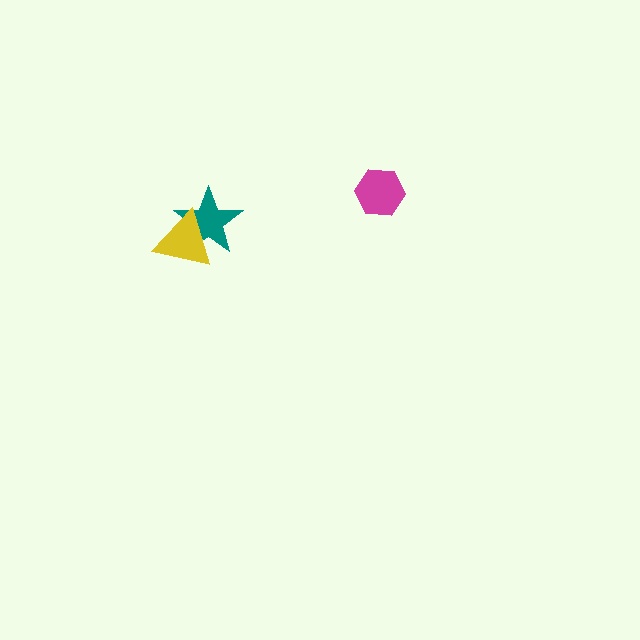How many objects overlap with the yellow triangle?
1 object overlaps with the yellow triangle.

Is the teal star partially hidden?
Yes, it is partially covered by another shape.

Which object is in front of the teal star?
The yellow triangle is in front of the teal star.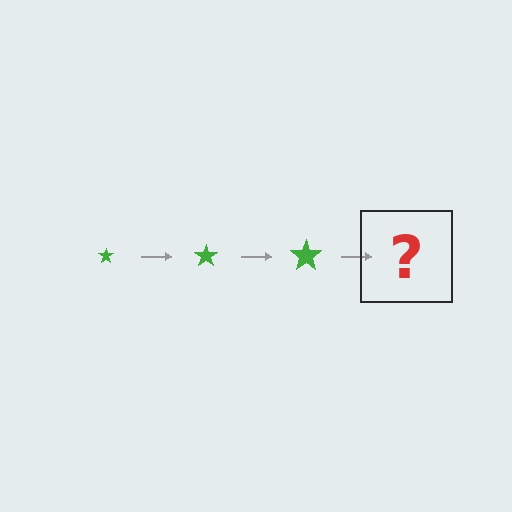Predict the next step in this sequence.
The next step is a green star, larger than the previous one.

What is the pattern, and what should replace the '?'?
The pattern is that the star gets progressively larger each step. The '?' should be a green star, larger than the previous one.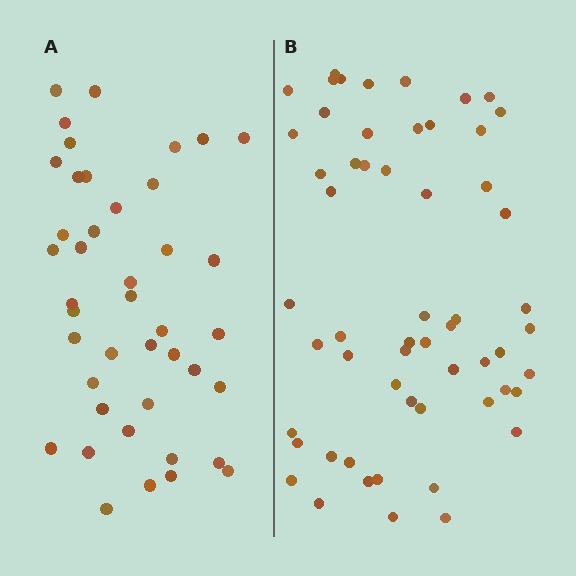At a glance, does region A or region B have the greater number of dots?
Region B (the right region) has more dots.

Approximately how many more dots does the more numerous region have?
Region B has approximately 15 more dots than region A.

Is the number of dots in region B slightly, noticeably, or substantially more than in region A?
Region B has noticeably more, but not dramatically so. The ratio is roughly 1.4 to 1.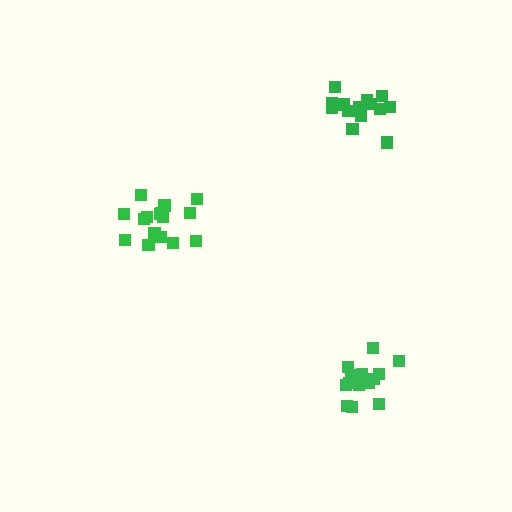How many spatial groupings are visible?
There are 3 spatial groupings.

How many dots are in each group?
Group 1: 17 dots, Group 2: 15 dots, Group 3: 15 dots (47 total).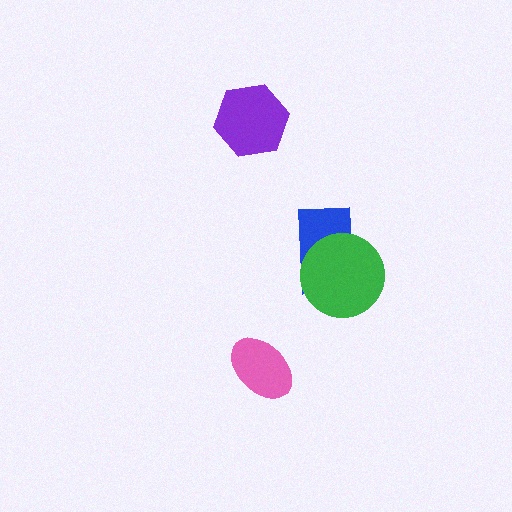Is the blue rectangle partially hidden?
Yes, it is partially covered by another shape.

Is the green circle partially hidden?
No, no other shape covers it.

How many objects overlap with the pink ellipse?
0 objects overlap with the pink ellipse.